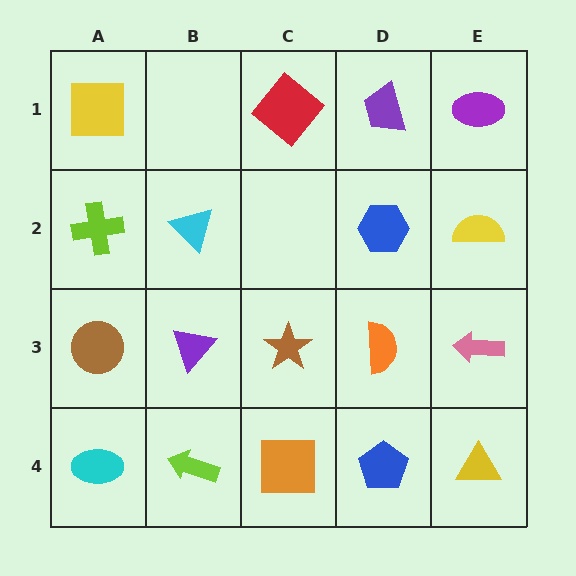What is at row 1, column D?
A purple trapezoid.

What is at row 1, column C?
A red diamond.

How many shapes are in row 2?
4 shapes.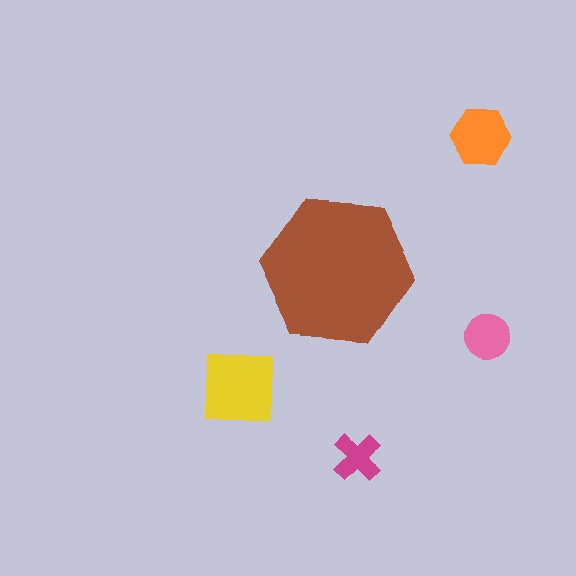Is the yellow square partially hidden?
No, the yellow square is fully visible.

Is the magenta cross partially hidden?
No, the magenta cross is fully visible.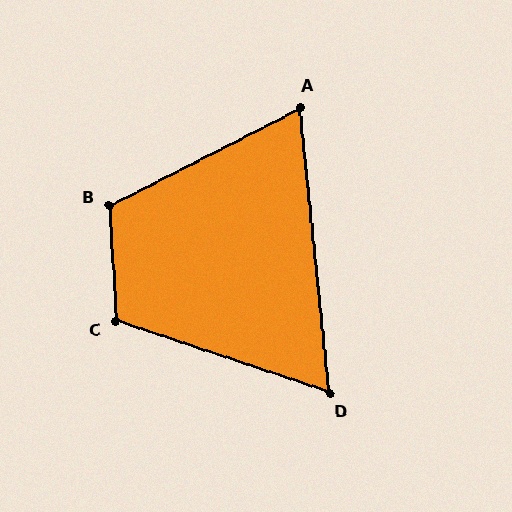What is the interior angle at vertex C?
Approximately 111 degrees (obtuse).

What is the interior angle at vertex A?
Approximately 69 degrees (acute).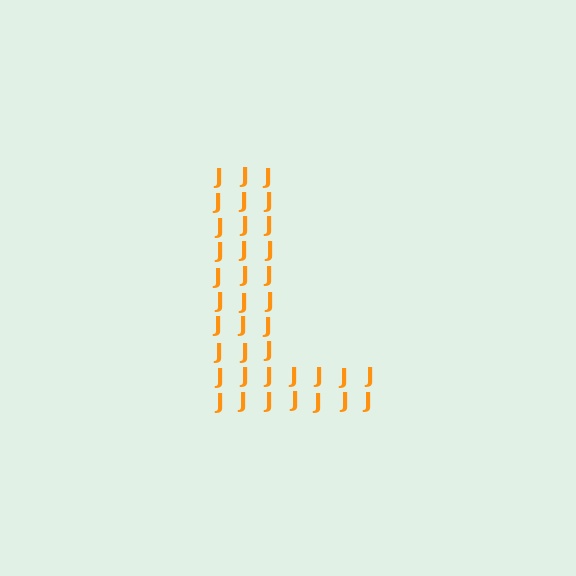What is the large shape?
The large shape is the letter L.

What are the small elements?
The small elements are letter J's.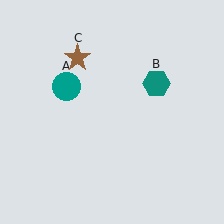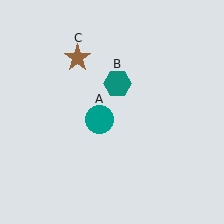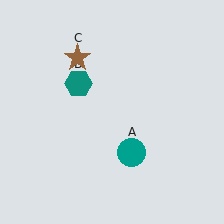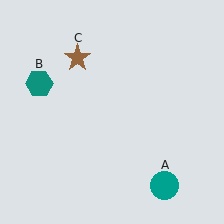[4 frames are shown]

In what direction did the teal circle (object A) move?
The teal circle (object A) moved down and to the right.